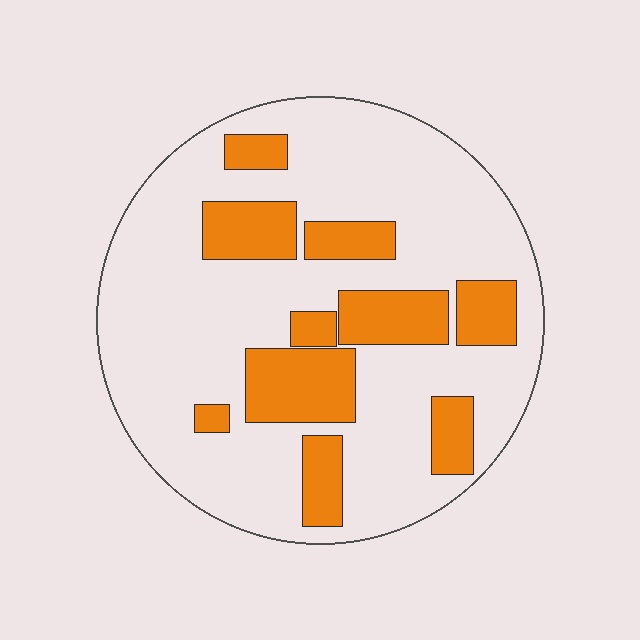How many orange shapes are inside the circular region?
10.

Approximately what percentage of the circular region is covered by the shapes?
Approximately 25%.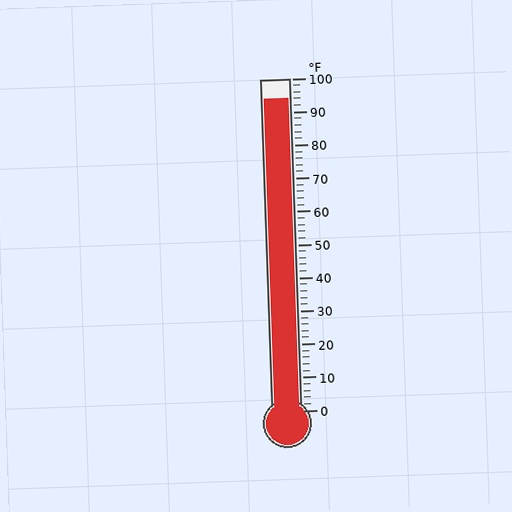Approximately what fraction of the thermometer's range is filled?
The thermometer is filled to approximately 95% of its range.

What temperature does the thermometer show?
The thermometer shows approximately 94°F.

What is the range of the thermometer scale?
The thermometer scale ranges from 0°F to 100°F.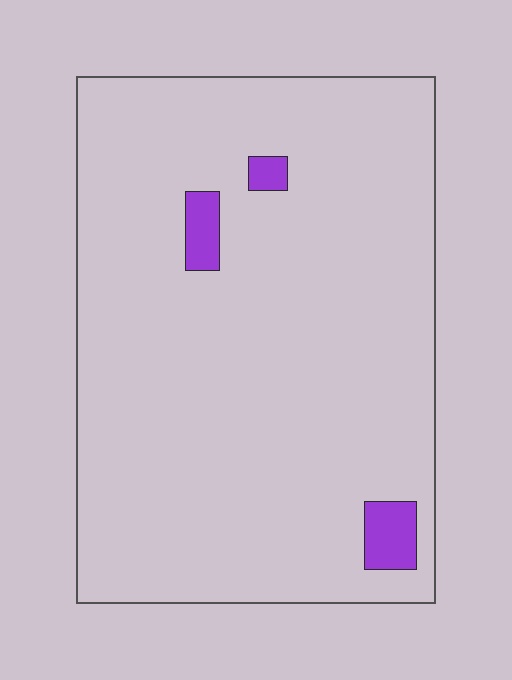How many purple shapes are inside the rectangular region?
3.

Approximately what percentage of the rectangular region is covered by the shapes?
Approximately 5%.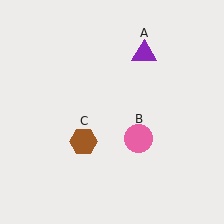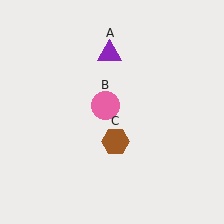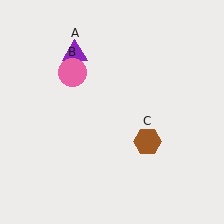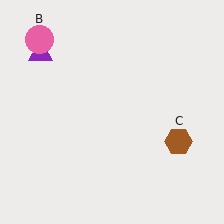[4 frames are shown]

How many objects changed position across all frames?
3 objects changed position: purple triangle (object A), pink circle (object B), brown hexagon (object C).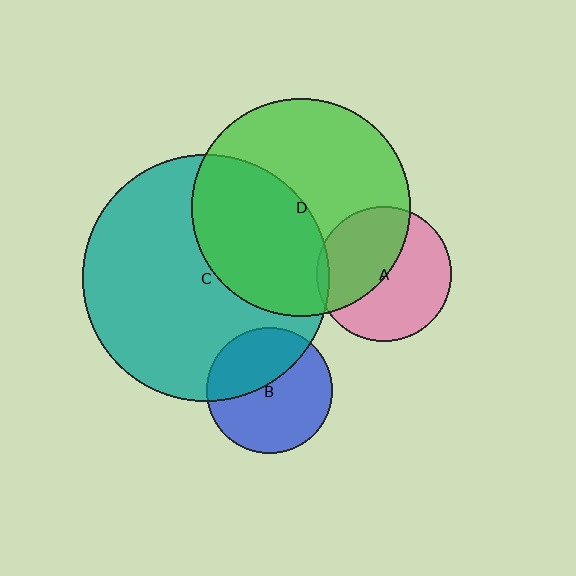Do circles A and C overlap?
Yes.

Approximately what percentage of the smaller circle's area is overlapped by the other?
Approximately 5%.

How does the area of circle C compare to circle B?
Approximately 3.8 times.